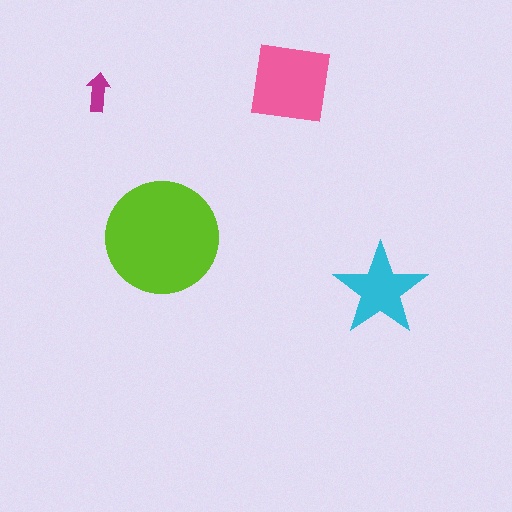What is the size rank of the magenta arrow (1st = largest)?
4th.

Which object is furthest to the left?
The magenta arrow is leftmost.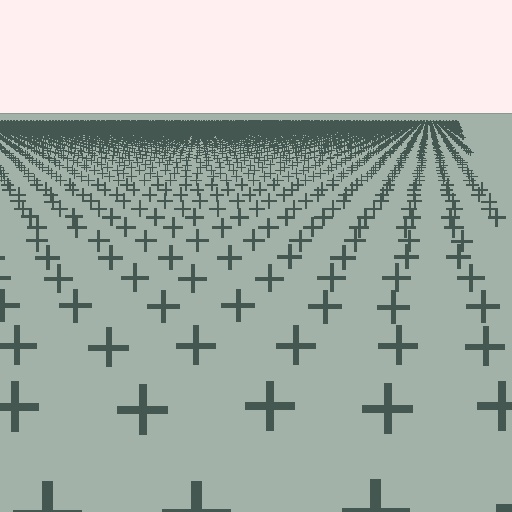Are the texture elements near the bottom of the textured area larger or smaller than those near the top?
Larger. Near the bottom, elements are closer to the viewer and appear at a bigger on-screen size.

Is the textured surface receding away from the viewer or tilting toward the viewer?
The surface is receding away from the viewer. Texture elements get smaller and denser toward the top.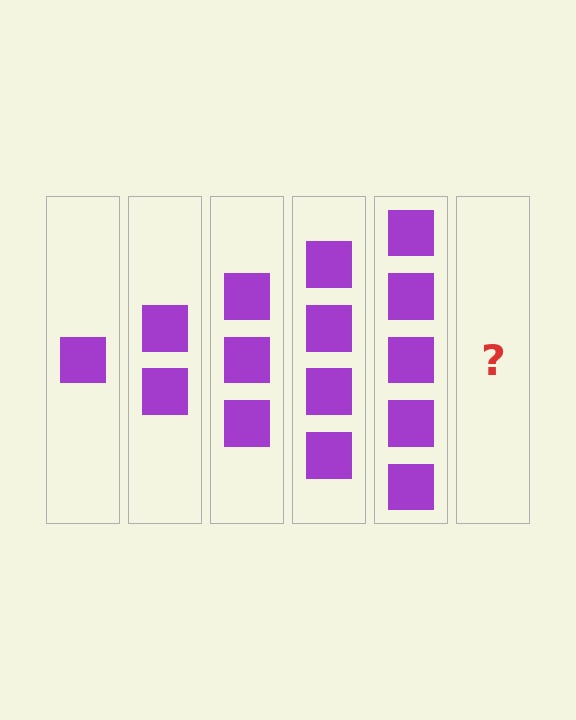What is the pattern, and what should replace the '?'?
The pattern is that each step adds one more square. The '?' should be 6 squares.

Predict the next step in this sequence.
The next step is 6 squares.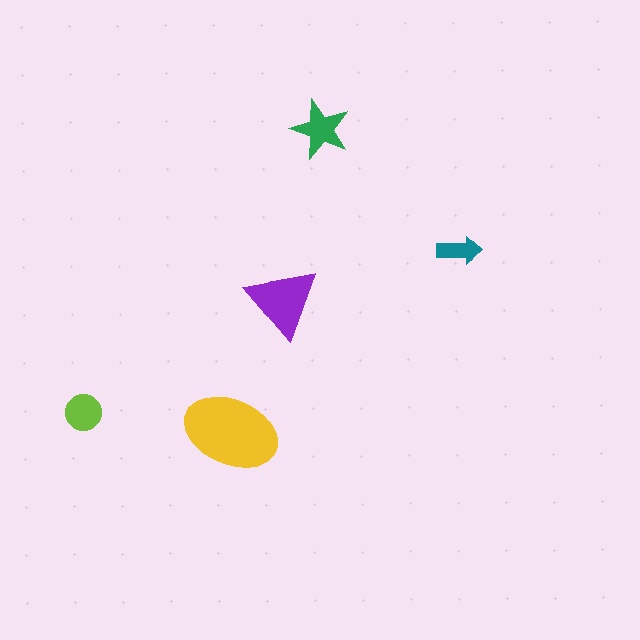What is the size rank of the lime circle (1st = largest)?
4th.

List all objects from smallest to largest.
The teal arrow, the lime circle, the green star, the purple triangle, the yellow ellipse.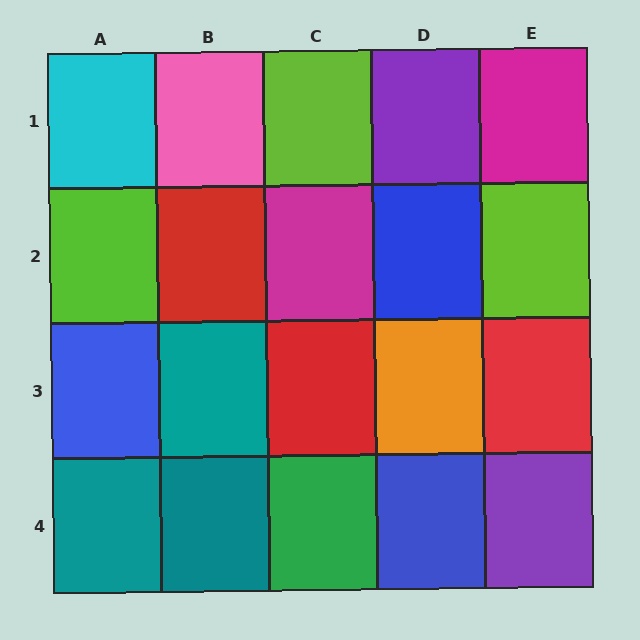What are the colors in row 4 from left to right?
Teal, teal, green, blue, purple.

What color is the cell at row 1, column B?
Pink.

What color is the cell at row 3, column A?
Blue.